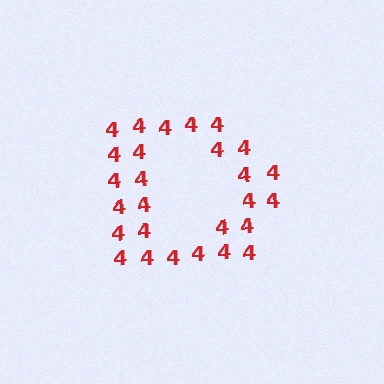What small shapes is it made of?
It is made of small digit 4's.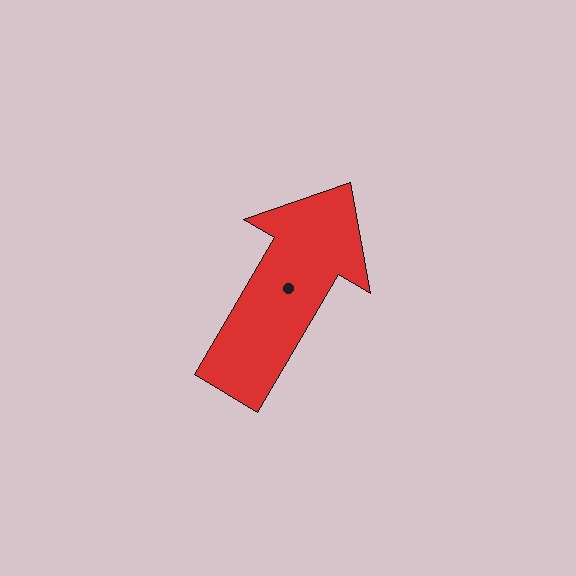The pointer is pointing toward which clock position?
Roughly 1 o'clock.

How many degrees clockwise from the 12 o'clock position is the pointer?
Approximately 30 degrees.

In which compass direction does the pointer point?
Northeast.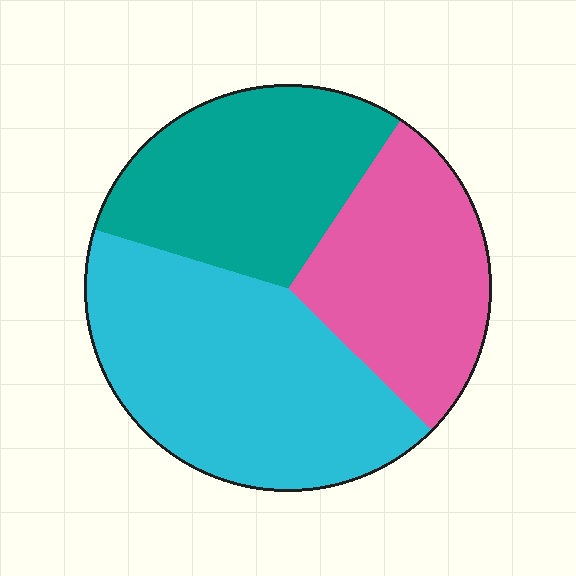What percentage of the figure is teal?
Teal takes up about one third (1/3) of the figure.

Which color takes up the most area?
Cyan, at roughly 40%.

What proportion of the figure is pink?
Pink takes up about one quarter (1/4) of the figure.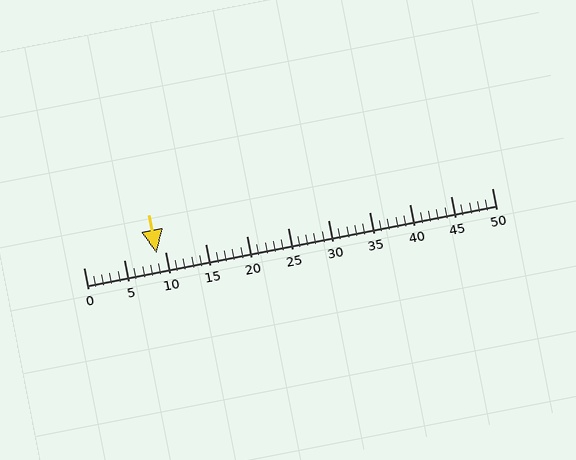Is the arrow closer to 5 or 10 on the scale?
The arrow is closer to 10.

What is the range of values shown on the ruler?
The ruler shows values from 0 to 50.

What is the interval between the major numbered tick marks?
The major tick marks are spaced 5 units apart.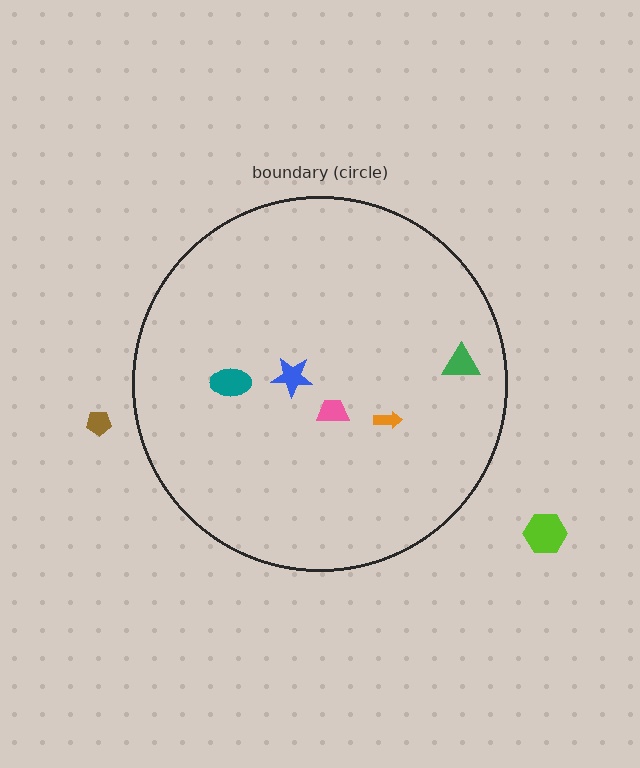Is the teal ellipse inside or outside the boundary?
Inside.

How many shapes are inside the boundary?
5 inside, 2 outside.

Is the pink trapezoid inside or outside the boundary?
Inside.